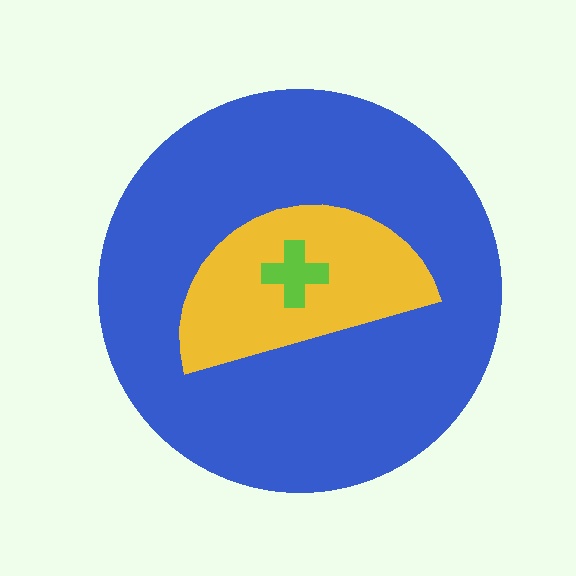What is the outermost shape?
The blue circle.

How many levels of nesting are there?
3.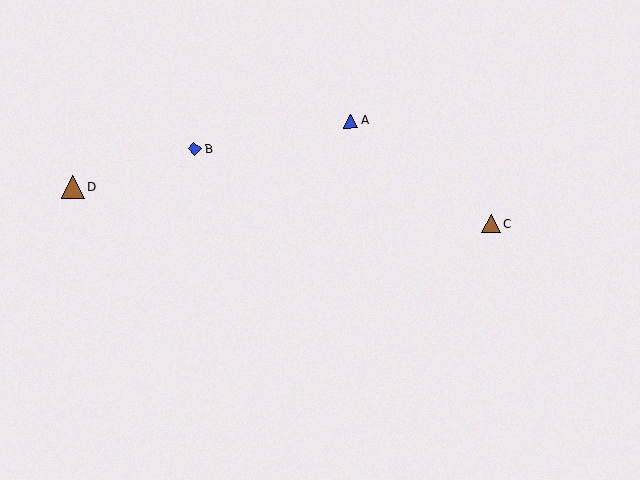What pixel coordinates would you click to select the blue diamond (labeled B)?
Click at (194, 149) to select the blue diamond B.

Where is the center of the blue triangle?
The center of the blue triangle is at (351, 121).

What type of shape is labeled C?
Shape C is a brown triangle.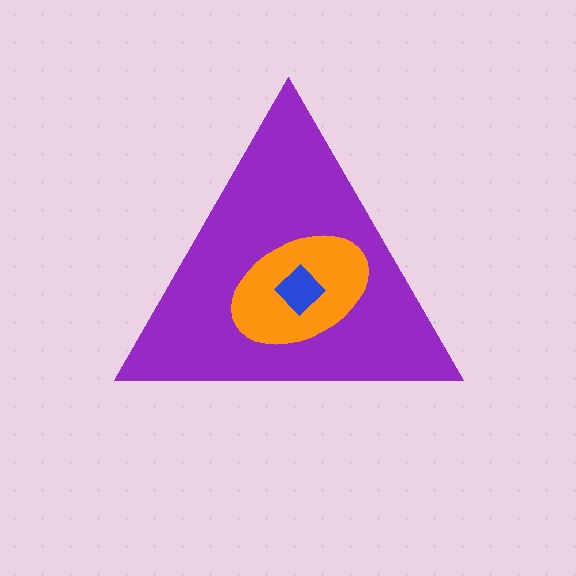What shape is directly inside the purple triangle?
The orange ellipse.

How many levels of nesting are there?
3.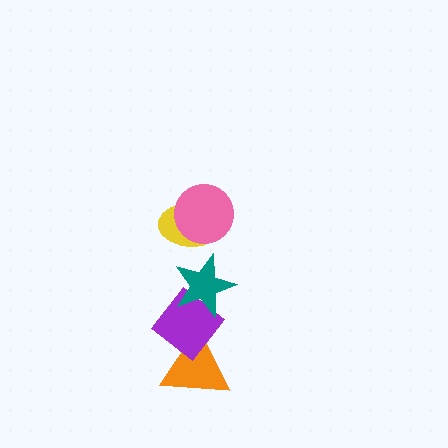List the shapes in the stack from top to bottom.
From top to bottom: the pink circle, the yellow ellipse, the teal star, the purple diamond, the orange triangle.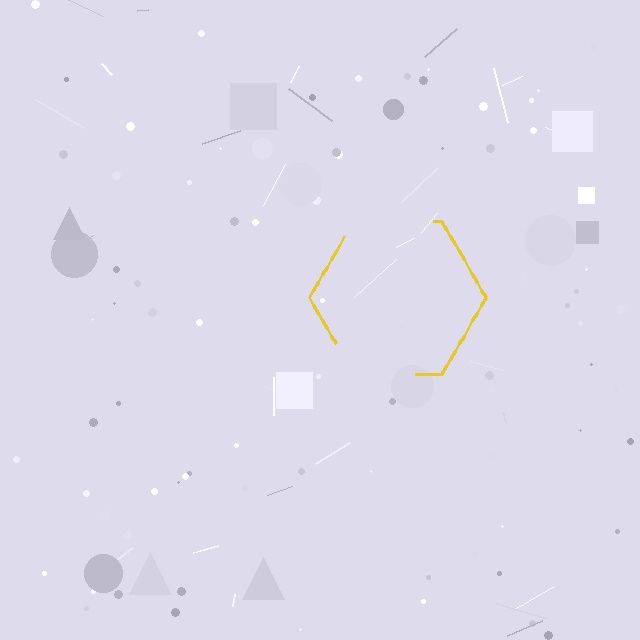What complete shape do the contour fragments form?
The contour fragments form a hexagon.